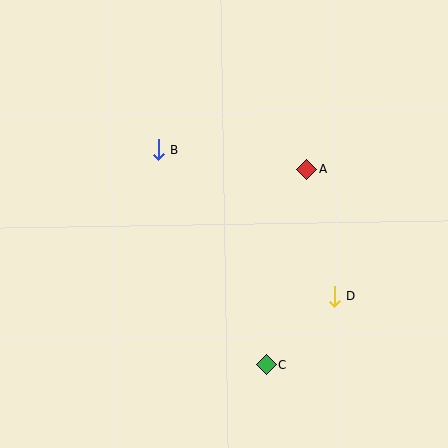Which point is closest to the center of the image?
Point A at (307, 169) is closest to the center.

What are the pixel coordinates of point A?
Point A is at (307, 169).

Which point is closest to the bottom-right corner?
Point D is closest to the bottom-right corner.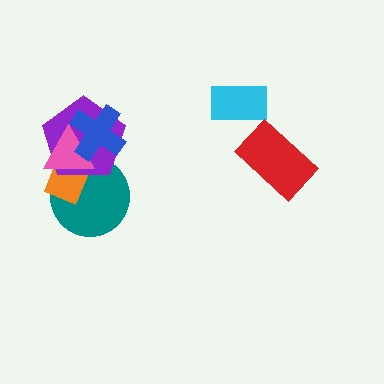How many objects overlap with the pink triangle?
4 objects overlap with the pink triangle.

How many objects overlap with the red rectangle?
0 objects overlap with the red rectangle.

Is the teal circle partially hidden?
Yes, it is partially covered by another shape.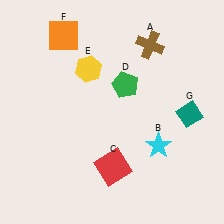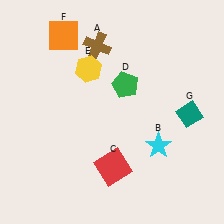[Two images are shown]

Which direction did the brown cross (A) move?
The brown cross (A) moved left.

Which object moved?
The brown cross (A) moved left.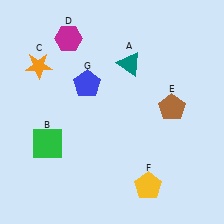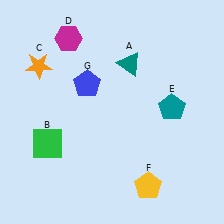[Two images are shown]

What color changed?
The pentagon (E) changed from brown in Image 1 to teal in Image 2.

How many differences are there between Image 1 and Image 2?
There is 1 difference between the two images.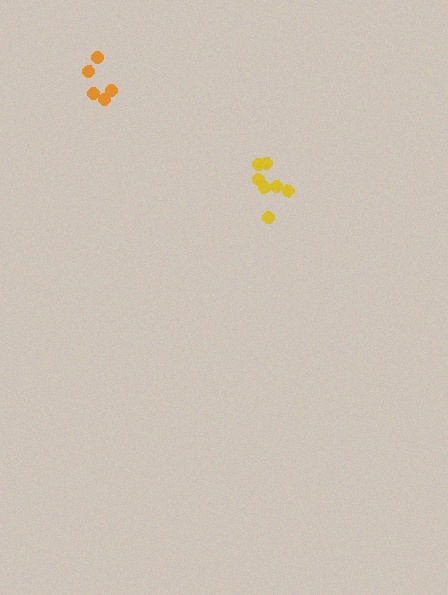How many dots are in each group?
Group 1: 5 dots, Group 2: 7 dots (12 total).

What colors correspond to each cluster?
The clusters are colored: orange, yellow.